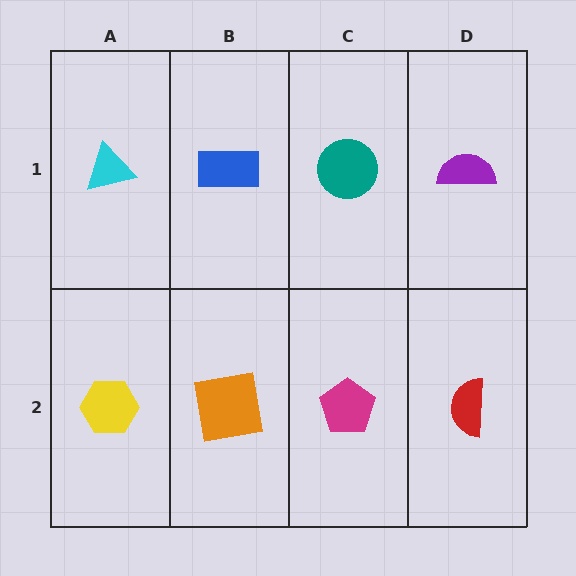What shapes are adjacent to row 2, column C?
A teal circle (row 1, column C), an orange square (row 2, column B), a red semicircle (row 2, column D).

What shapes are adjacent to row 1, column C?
A magenta pentagon (row 2, column C), a blue rectangle (row 1, column B), a purple semicircle (row 1, column D).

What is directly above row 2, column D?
A purple semicircle.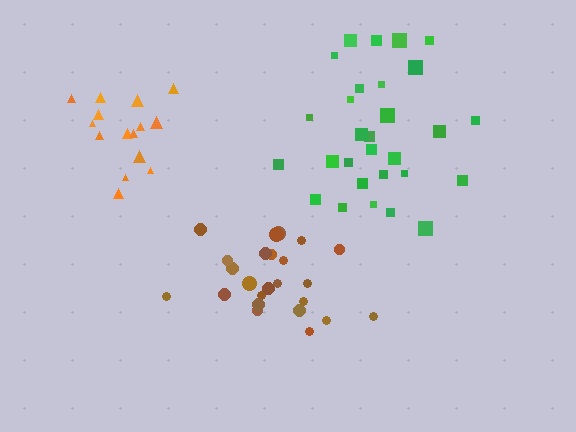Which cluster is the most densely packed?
Orange.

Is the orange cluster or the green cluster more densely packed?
Orange.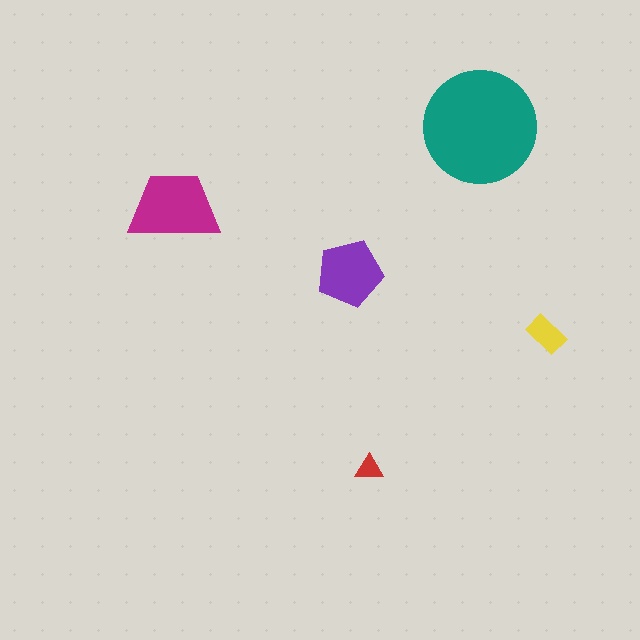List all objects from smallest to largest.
The red triangle, the yellow rectangle, the purple pentagon, the magenta trapezoid, the teal circle.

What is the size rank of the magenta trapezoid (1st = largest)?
2nd.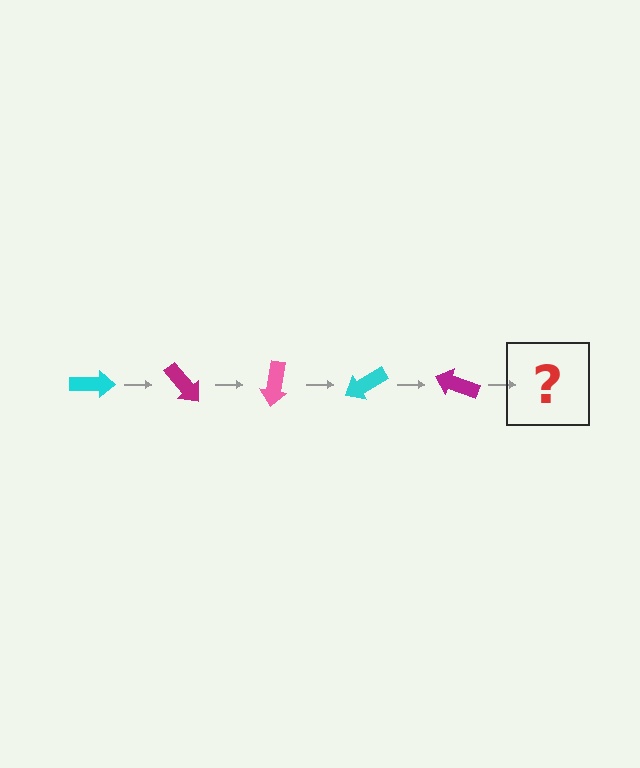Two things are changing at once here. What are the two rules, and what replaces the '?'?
The two rules are that it rotates 50 degrees each step and the color cycles through cyan, magenta, and pink. The '?' should be a pink arrow, rotated 250 degrees from the start.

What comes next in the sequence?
The next element should be a pink arrow, rotated 250 degrees from the start.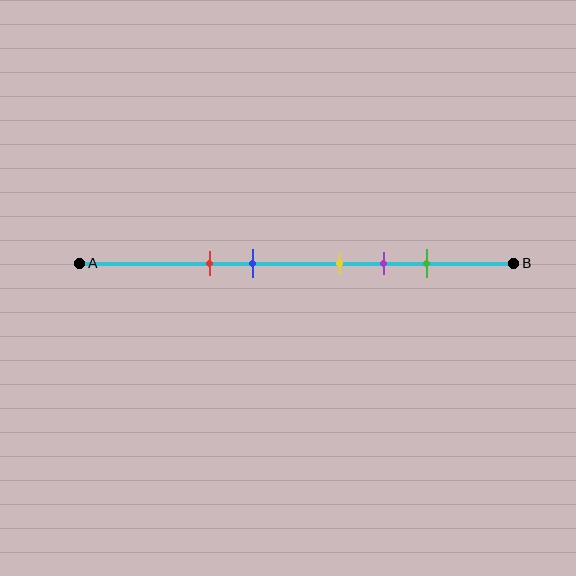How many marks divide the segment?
There are 5 marks dividing the segment.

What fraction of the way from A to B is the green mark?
The green mark is approximately 80% (0.8) of the way from A to B.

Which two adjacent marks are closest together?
The yellow and purple marks are the closest adjacent pair.